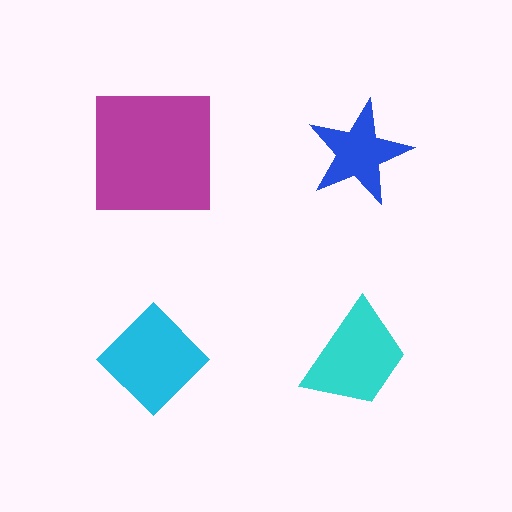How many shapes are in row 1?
2 shapes.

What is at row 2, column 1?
A cyan diamond.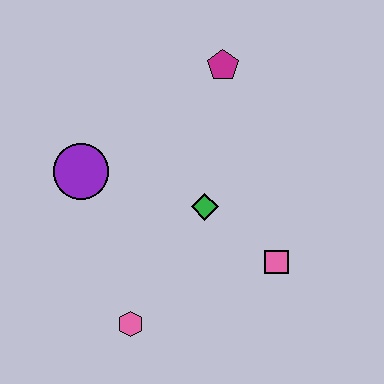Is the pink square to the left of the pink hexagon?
No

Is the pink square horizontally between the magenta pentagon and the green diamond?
No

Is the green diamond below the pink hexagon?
No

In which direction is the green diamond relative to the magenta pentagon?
The green diamond is below the magenta pentagon.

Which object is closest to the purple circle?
The green diamond is closest to the purple circle.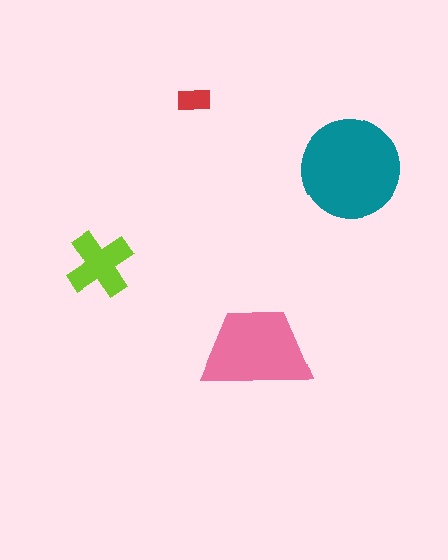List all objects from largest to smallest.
The teal circle, the pink trapezoid, the lime cross, the red rectangle.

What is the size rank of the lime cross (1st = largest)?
3rd.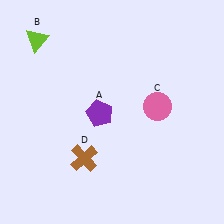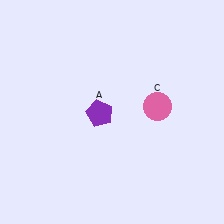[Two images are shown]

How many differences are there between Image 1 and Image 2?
There are 2 differences between the two images.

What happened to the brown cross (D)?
The brown cross (D) was removed in Image 2. It was in the bottom-left area of Image 1.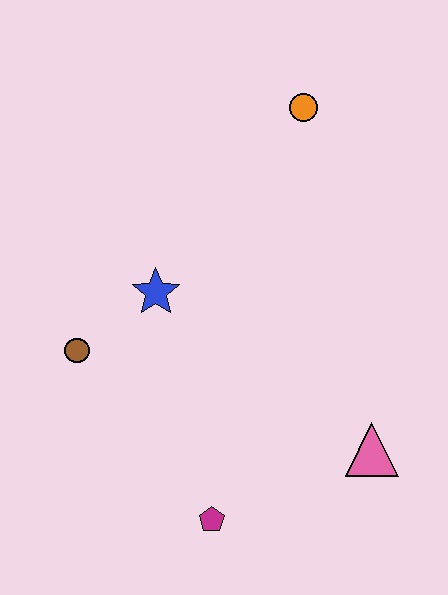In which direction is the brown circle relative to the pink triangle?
The brown circle is to the left of the pink triangle.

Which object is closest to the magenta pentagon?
The pink triangle is closest to the magenta pentagon.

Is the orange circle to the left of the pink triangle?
Yes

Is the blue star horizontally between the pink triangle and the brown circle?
Yes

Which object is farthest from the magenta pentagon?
The orange circle is farthest from the magenta pentagon.